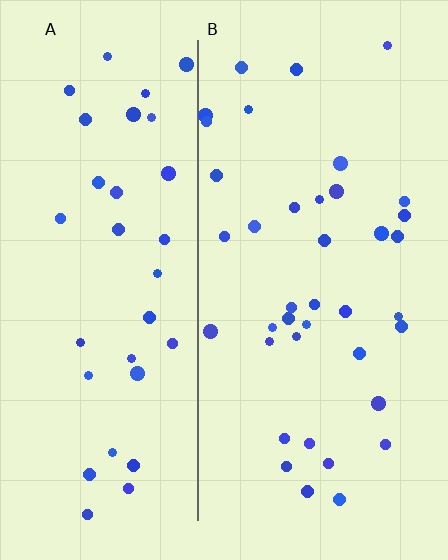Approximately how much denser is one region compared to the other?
Approximately 1.1× — region B over region A.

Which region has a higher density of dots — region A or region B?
B (the right).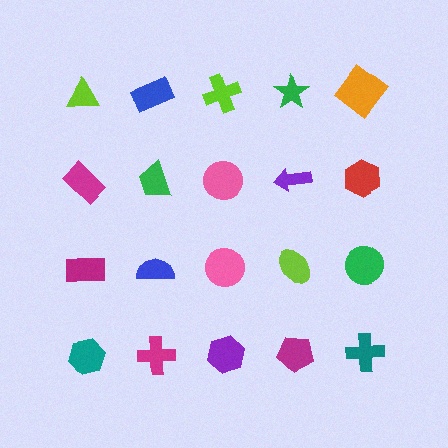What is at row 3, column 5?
A green circle.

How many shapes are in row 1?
5 shapes.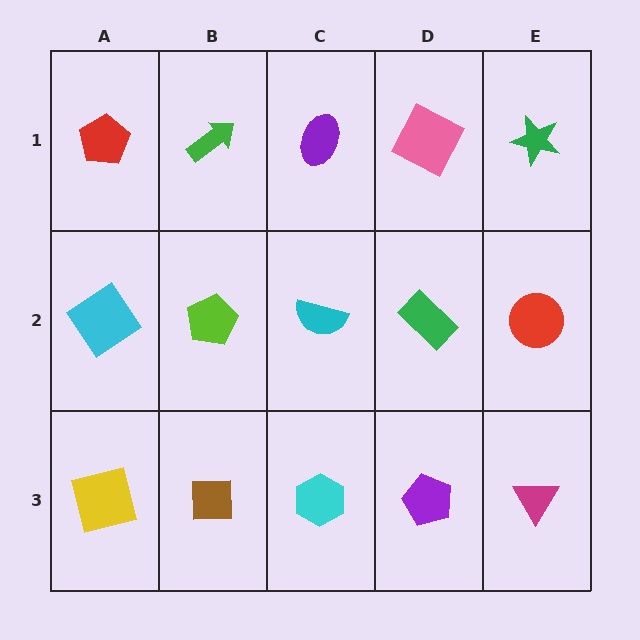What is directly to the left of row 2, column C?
A lime pentagon.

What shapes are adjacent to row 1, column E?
A red circle (row 2, column E), a pink square (row 1, column D).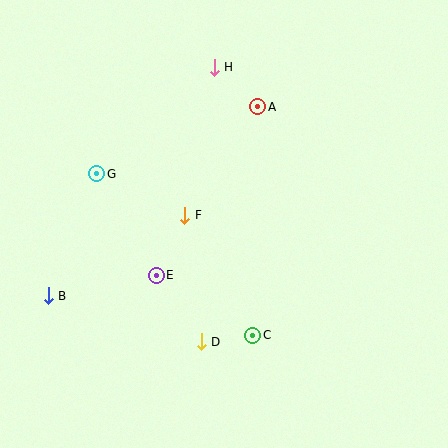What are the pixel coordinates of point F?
Point F is at (185, 215).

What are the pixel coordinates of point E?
Point E is at (156, 275).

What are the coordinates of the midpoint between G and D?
The midpoint between G and D is at (149, 258).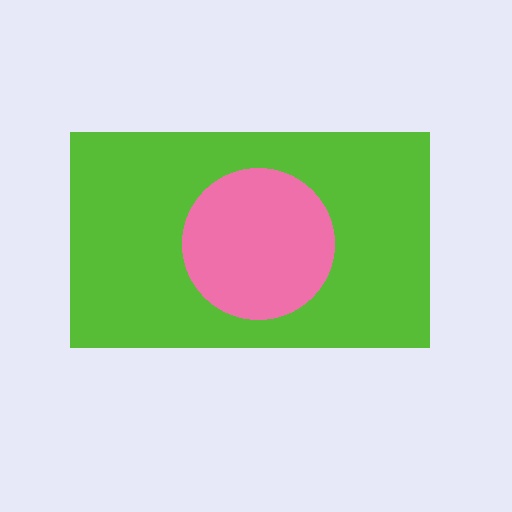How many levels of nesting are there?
2.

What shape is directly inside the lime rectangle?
The pink circle.